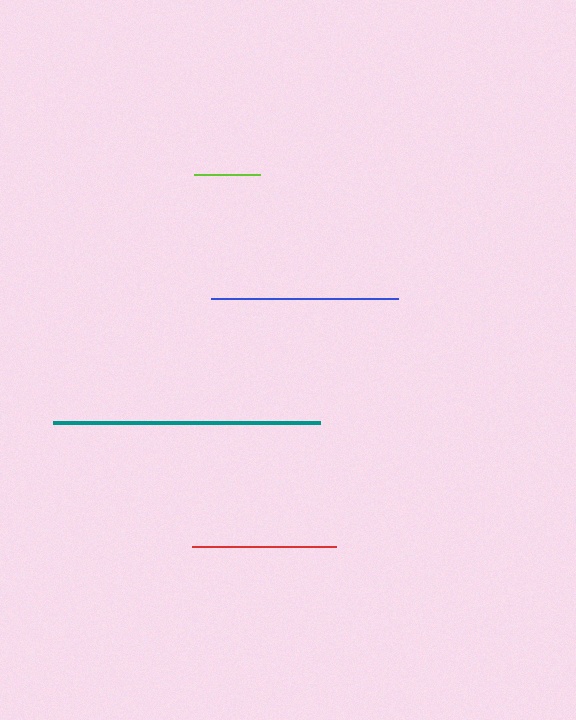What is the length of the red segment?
The red segment is approximately 143 pixels long.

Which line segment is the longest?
The teal line is the longest at approximately 268 pixels.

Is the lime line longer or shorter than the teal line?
The teal line is longer than the lime line.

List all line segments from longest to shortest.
From longest to shortest: teal, blue, red, lime.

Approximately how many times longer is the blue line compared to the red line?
The blue line is approximately 1.3 times the length of the red line.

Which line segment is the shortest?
The lime line is the shortest at approximately 66 pixels.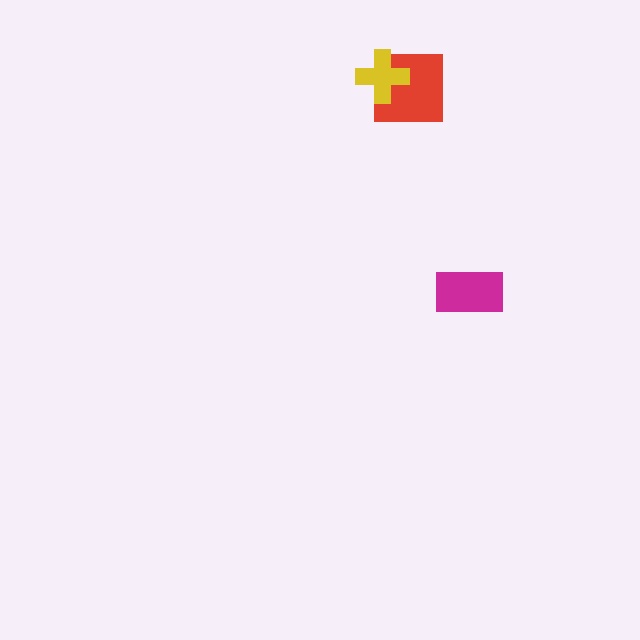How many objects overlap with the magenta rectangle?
0 objects overlap with the magenta rectangle.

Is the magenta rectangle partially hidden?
No, no other shape covers it.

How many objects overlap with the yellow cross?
1 object overlaps with the yellow cross.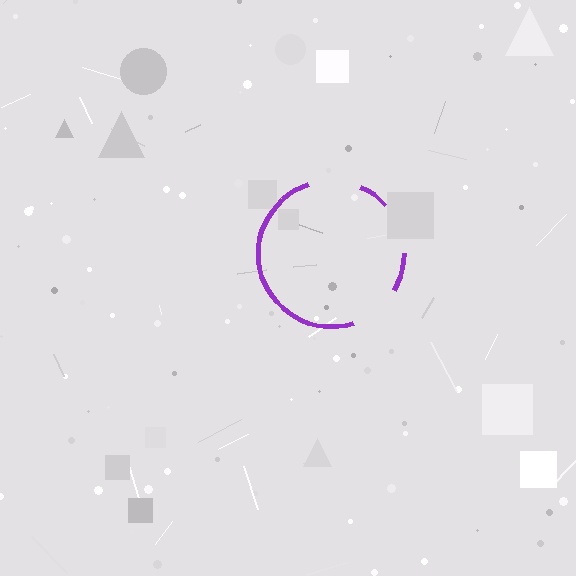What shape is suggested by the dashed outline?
The dashed outline suggests a circle.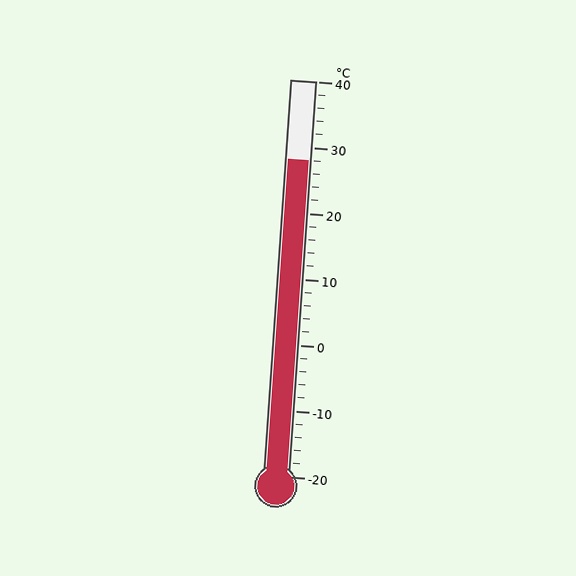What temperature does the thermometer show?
The thermometer shows approximately 28°C.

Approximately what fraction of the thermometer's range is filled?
The thermometer is filled to approximately 80% of its range.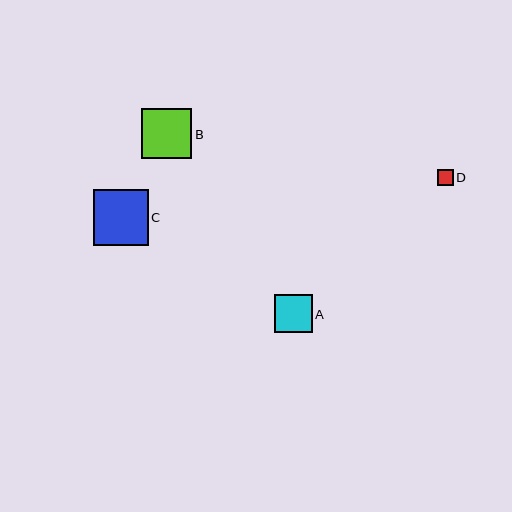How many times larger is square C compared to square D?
Square C is approximately 3.5 times the size of square D.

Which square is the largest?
Square C is the largest with a size of approximately 55 pixels.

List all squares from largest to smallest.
From largest to smallest: C, B, A, D.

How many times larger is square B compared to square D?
Square B is approximately 3.2 times the size of square D.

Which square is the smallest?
Square D is the smallest with a size of approximately 16 pixels.